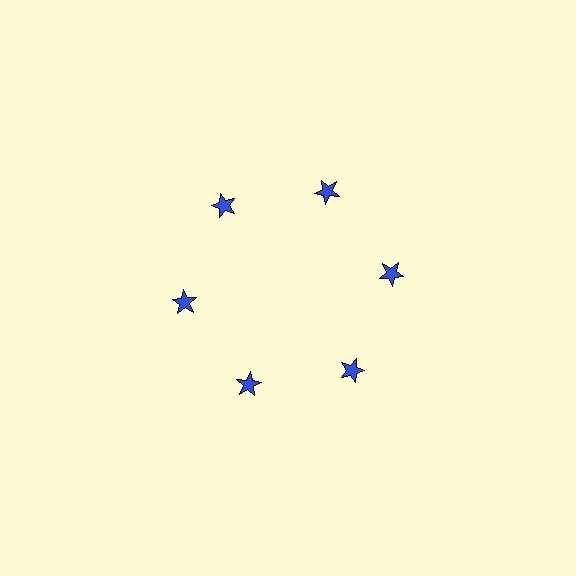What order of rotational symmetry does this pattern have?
This pattern has 6-fold rotational symmetry.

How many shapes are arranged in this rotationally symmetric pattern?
There are 6 shapes, arranged in 6 groups of 1.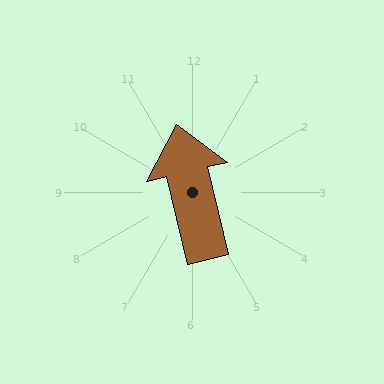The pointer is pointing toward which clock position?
Roughly 12 o'clock.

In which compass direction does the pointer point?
North.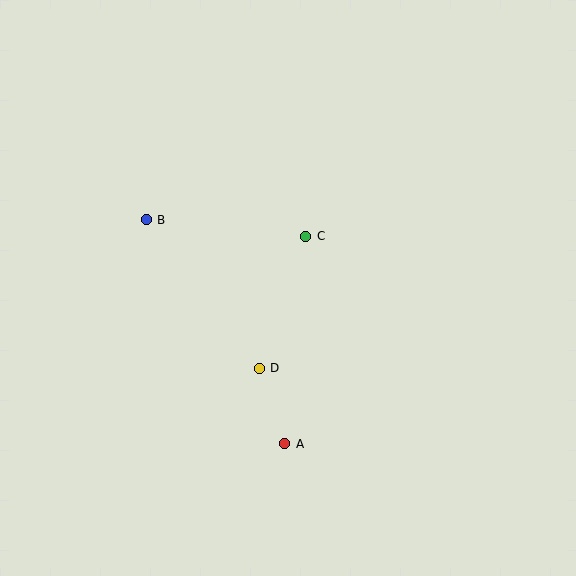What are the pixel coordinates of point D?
Point D is at (259, 368).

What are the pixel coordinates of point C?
Point C is at (306, 236).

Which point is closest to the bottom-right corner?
Point A is closest to the bottom-right corner.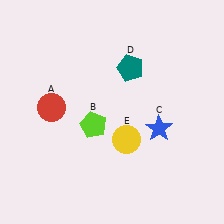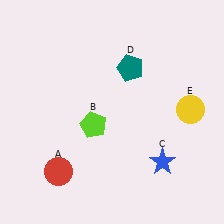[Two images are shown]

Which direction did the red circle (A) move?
The red circle (A) moved down.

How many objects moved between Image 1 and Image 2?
3 objects moved between the two images.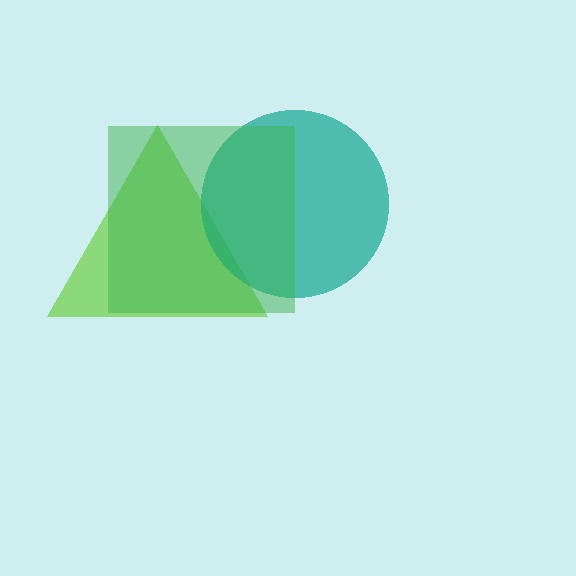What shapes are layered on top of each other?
The layered shapes are: a lime triangle, a teal circle, a green square.